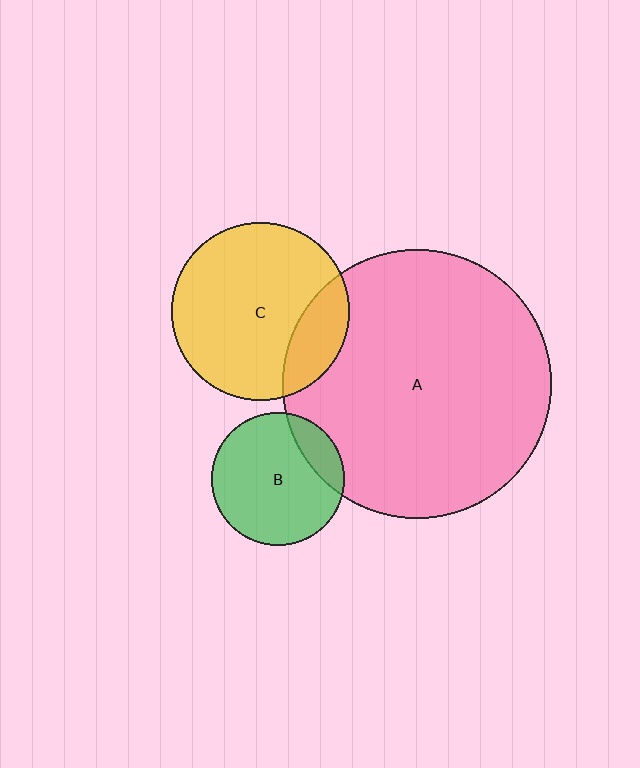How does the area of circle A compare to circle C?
Approximately 2.3 times.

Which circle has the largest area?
Circle A (pink).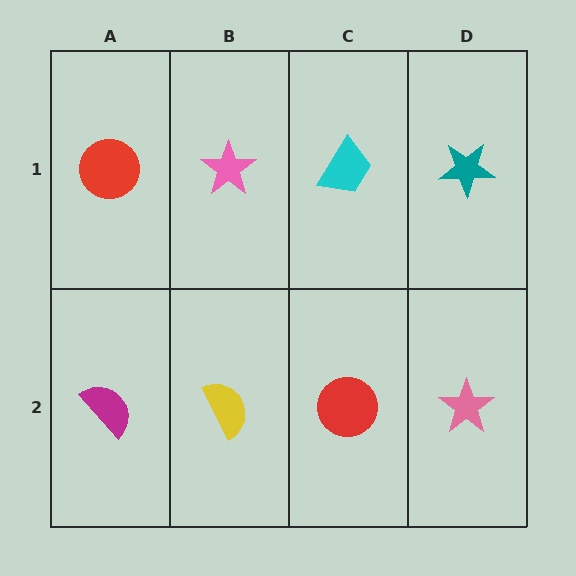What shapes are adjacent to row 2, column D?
A teal star (row 1, column D), a red circle (row 2, column C).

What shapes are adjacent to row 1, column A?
A magenta semicircle (row 2, column A), a pink star (row 1, column B).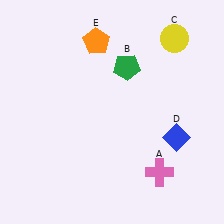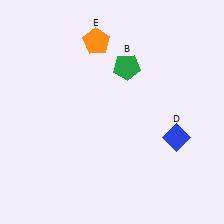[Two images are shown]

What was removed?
The yellow circle (C), the pink cross (A) were removed in Image 2.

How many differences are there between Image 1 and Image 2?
There are 2 differences between the two images.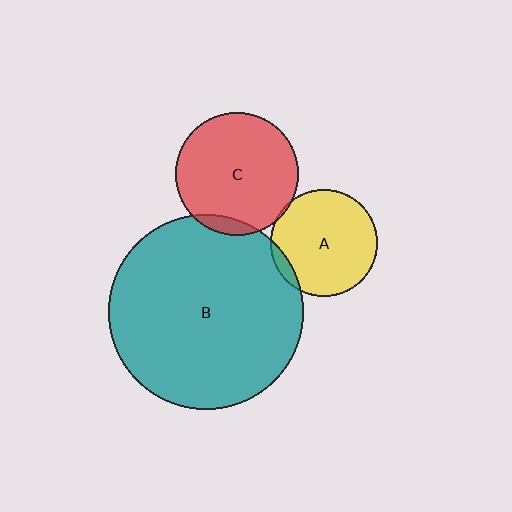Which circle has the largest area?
Circle B (teal).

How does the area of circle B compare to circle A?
Approximately 3.4 times.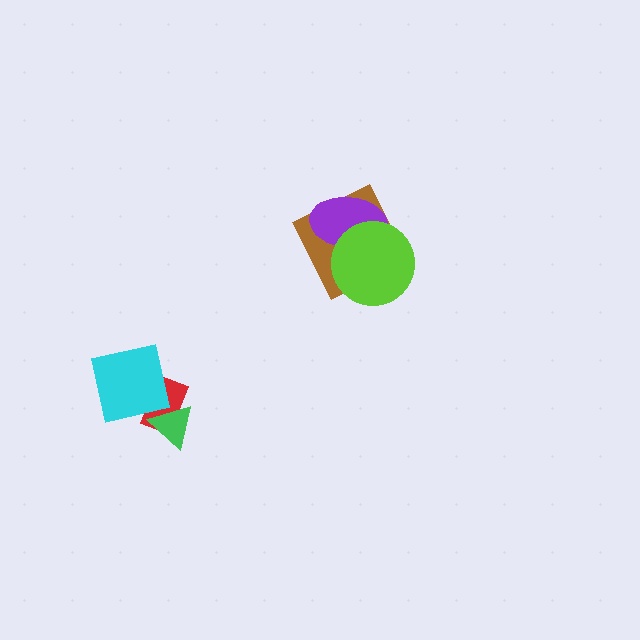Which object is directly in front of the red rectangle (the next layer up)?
The green triangle is directly in front of the red rectangle.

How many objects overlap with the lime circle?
2 objects overlap with the lime circle.